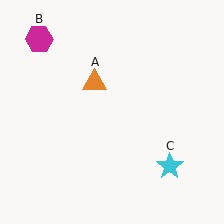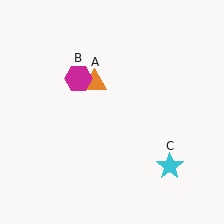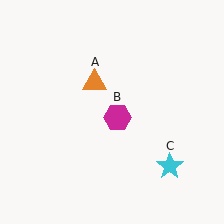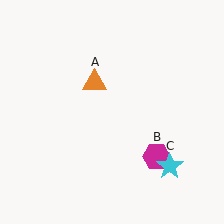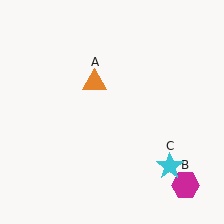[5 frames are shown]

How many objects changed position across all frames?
1 object changed position: magenta hexagon (object B).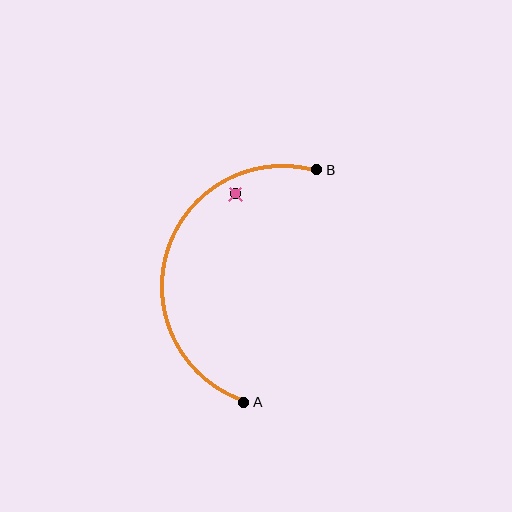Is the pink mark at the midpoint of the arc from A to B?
No — the pink mark does not lie on the arc at all. It sits slightly inside the curve.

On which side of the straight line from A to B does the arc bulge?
The arc bulges to the left of the straight line connecting A and B.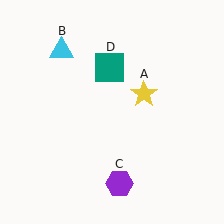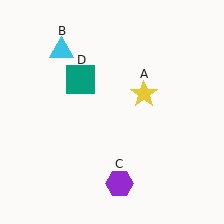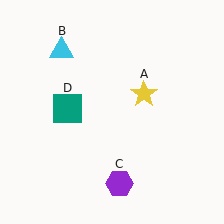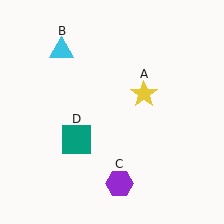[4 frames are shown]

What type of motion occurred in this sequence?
The teal square (object D) rotated counterclockwise around the center of the scene.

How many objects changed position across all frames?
1 object changed position: teal square (object D).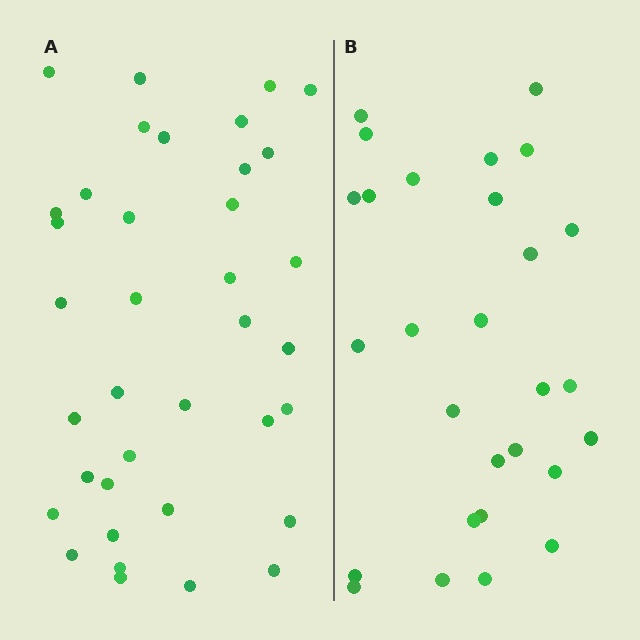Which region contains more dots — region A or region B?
Region A (the left region) has more dots.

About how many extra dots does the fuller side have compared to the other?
Region A has roughly 8 or so more dots than region B.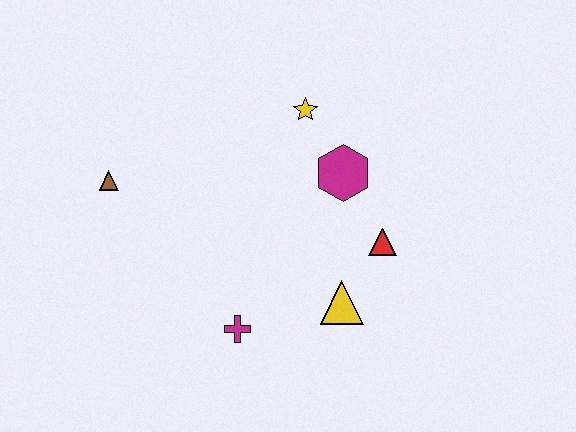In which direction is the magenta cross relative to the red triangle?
The magenta cross is to the left of the red triangle.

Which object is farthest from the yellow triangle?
The brown triangle is farthest from the yellow triangle.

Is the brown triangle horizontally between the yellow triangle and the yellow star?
No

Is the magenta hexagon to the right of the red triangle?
No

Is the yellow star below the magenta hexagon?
No